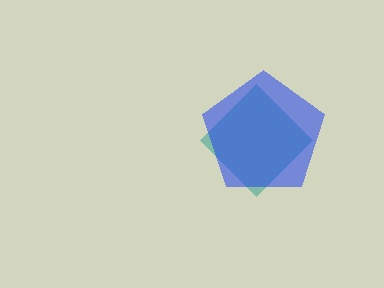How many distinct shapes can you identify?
There are 2 distinct shapes: a teal diamond, a blue pentagon.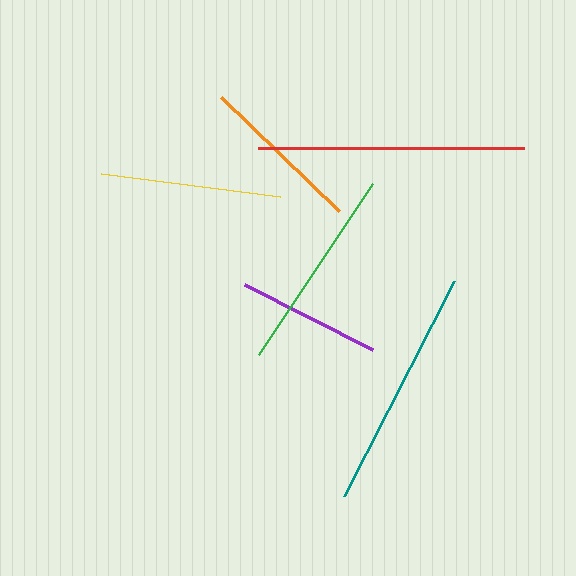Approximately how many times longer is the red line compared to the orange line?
The red line is approximately 1.6 times the length of the orange line.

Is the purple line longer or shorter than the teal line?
The teal line is longer than the purple line.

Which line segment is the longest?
The red line is the longest at approximately 266 pixels.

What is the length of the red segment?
The red segment is approximately 266 pixels long.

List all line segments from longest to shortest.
From longest to shortest: red, teal, green, yellow, orange, purple.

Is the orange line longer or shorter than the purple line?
The orange line is longer than the purple line.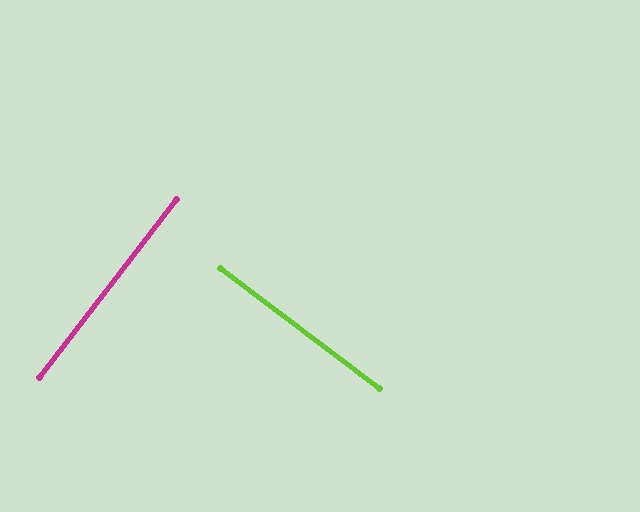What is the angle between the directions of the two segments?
Approximately 89 degrees.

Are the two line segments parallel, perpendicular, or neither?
Perpendicular — they meet at approximately 89°.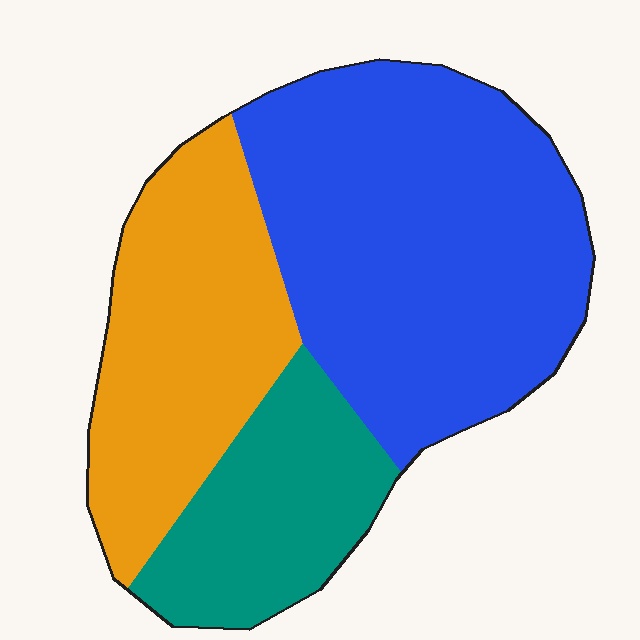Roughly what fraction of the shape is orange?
Orange takes up between a sixth and a third of the shape.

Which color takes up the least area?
Teal, at roughly 20%.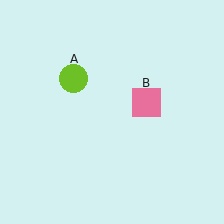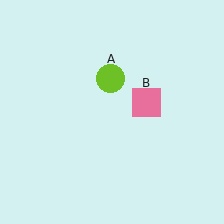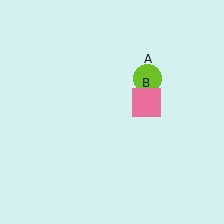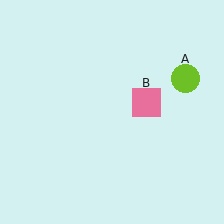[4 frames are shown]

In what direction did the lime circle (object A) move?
The lime circle (object A) moved right.